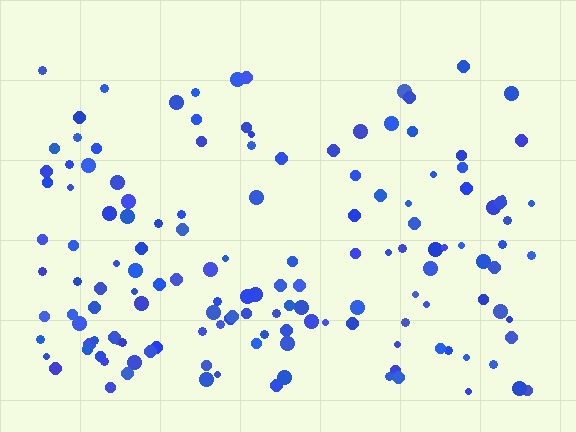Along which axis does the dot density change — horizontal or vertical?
Vertical.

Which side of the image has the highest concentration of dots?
The bottom.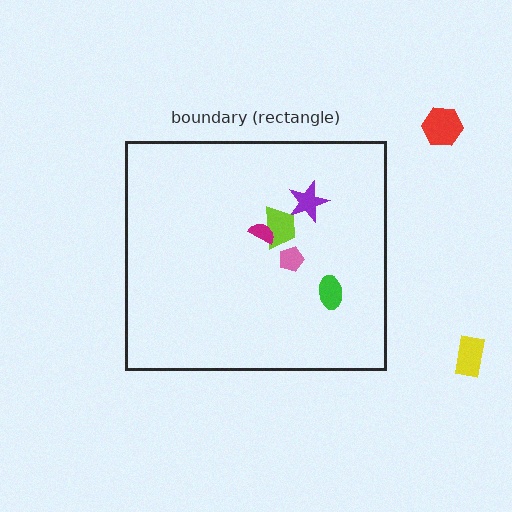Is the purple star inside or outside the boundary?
Inside.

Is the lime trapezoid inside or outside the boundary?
Inside.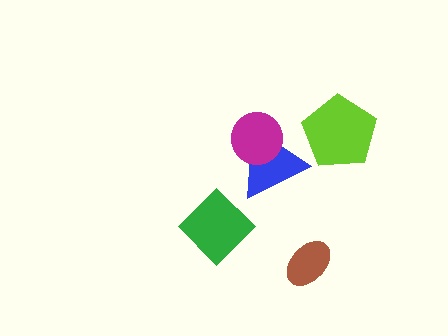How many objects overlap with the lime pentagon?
0 objects overlap with the lime pentagon.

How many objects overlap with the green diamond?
0 objects overlap with the green diamond.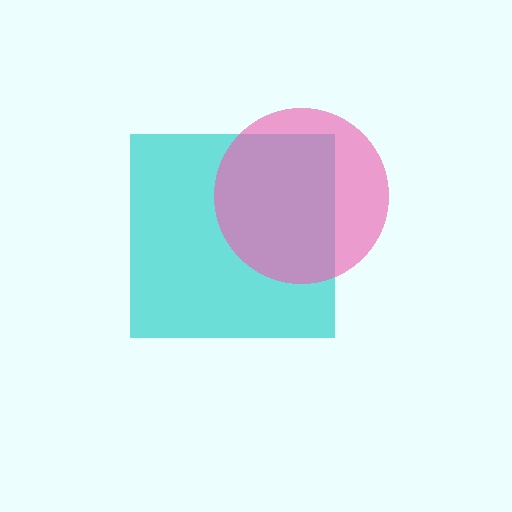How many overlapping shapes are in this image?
There are 2 overlapping shapes in the image.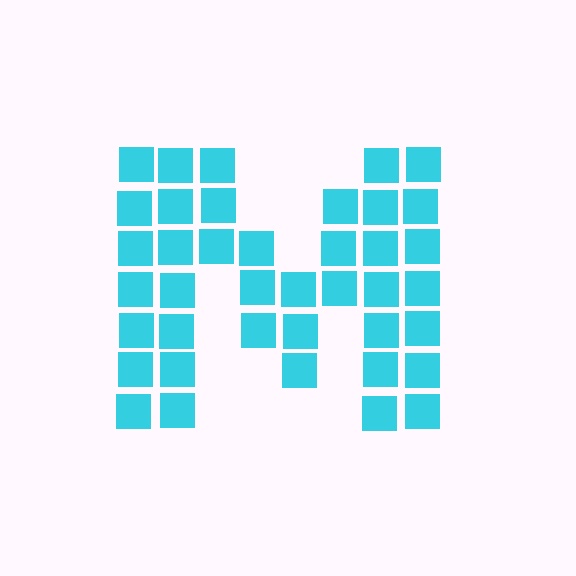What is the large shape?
The large shape is the letter M.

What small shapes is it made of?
It is made of small squares.